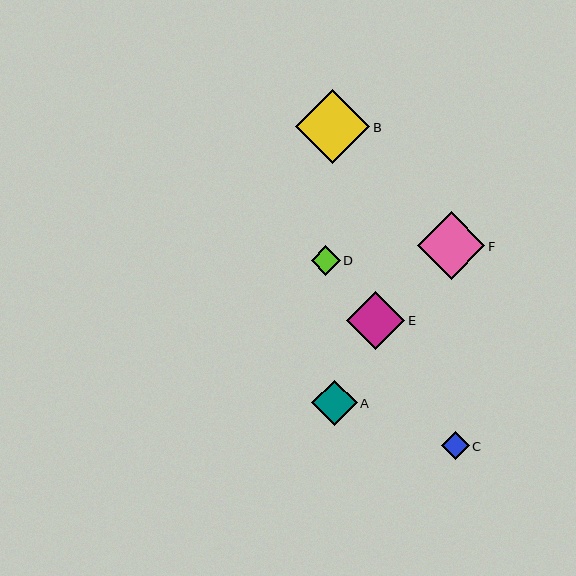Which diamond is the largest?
Diamond B is the largest with a size of approximately 74 pixels.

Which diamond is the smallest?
Diamond C is the smallest with a size of approximately 28 pixels.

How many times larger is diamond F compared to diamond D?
Diamond F is approximately 2.3 times the size of diamond D.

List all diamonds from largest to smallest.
From largest to smallest: B, F, E, A, D, C.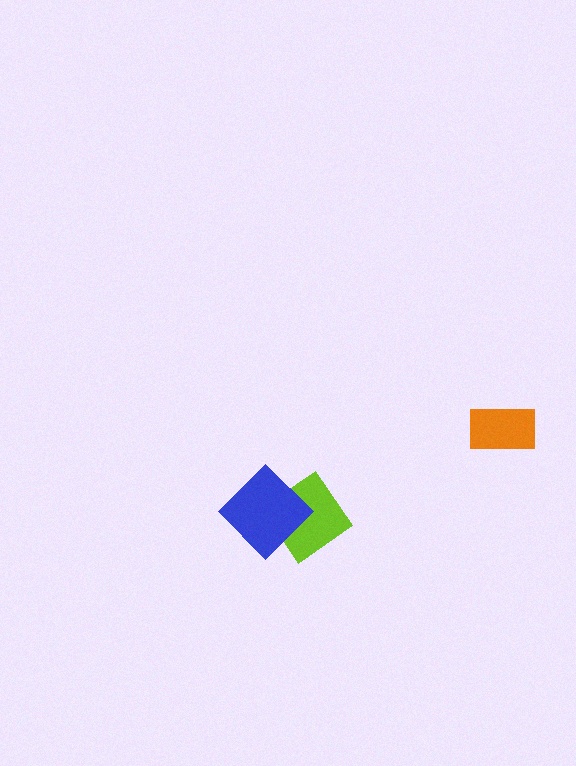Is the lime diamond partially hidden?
Yes, it is partially covered by another shape.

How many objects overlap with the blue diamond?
1 object overlaps with the blue diamond.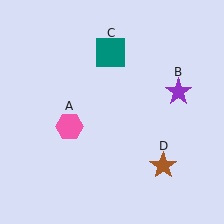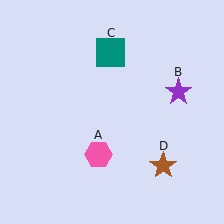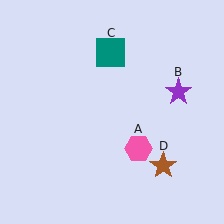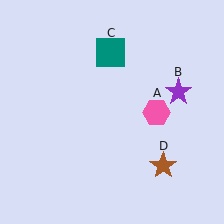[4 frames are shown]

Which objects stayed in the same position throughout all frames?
Purple star (object B) and teal square (object C) and brown star (object D) remained stationary.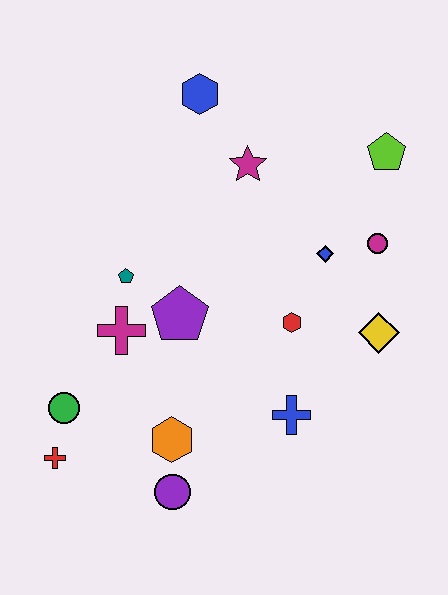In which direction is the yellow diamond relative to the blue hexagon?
The yellow diamond is below the blue hexagon.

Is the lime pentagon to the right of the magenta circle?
Yes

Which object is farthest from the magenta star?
The red cross is farthest from the magenta star.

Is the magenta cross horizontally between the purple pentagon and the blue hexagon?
No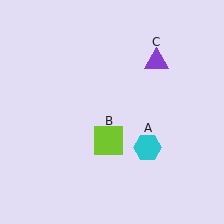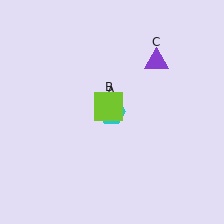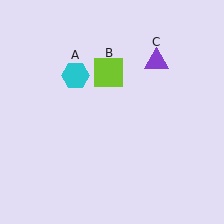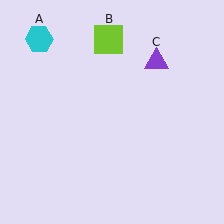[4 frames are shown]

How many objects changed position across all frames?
2 objects changed position: cyan hexagon (object A), lime square (object B).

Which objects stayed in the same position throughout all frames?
Purple triangle (object C) remained stationary.